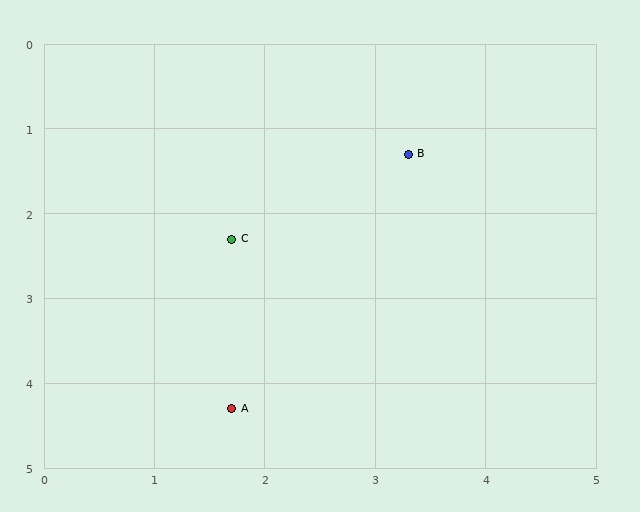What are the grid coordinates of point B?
Point B is at approximately (3.3, 1.3).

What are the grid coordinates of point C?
Point C is at approximately (1.7, 2.3).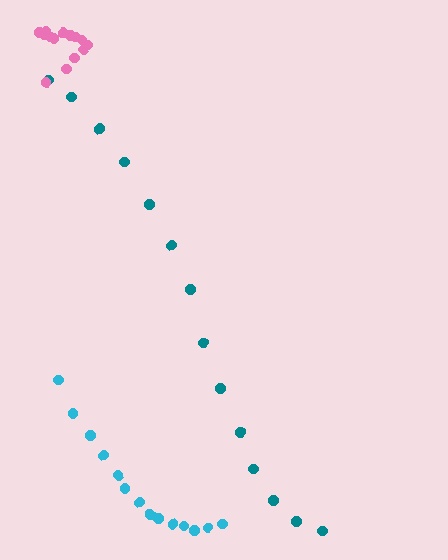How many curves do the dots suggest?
There are 3 distinct paths.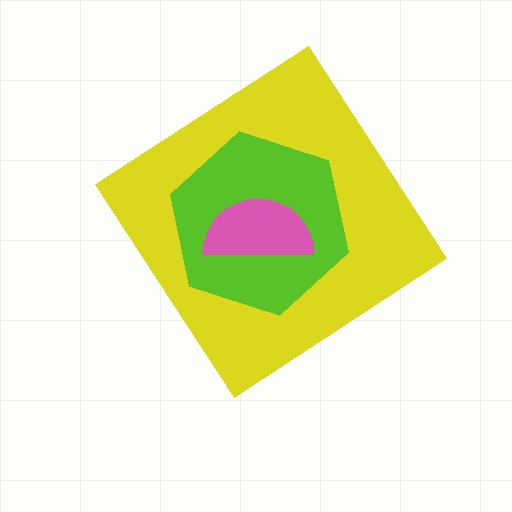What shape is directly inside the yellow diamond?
The lime hexagon.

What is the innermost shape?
The pink semicircle.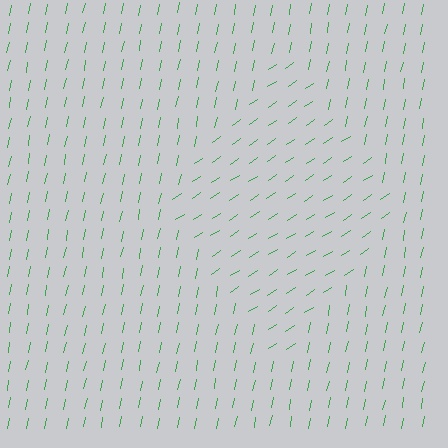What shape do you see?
I see a diamond.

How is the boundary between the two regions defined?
The boundary is defined purely by a change in line orientation (approximately 45 degrees difference). All lines are the same color and thickness.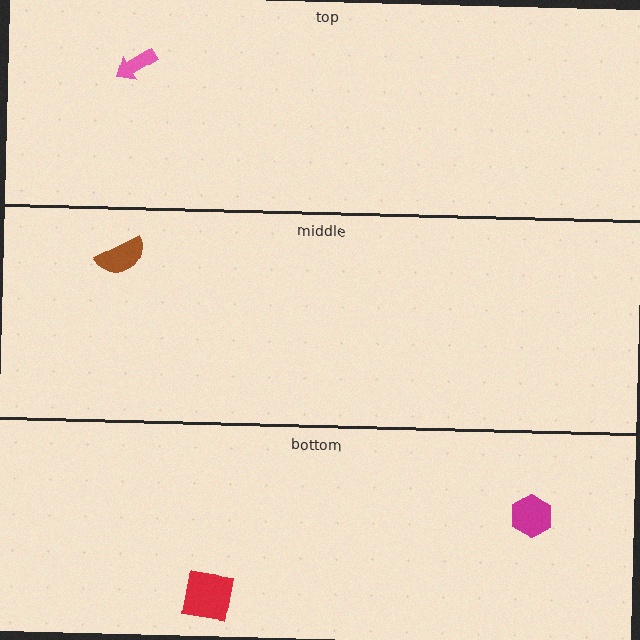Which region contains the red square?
The bottom region.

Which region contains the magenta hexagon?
The bottom region.